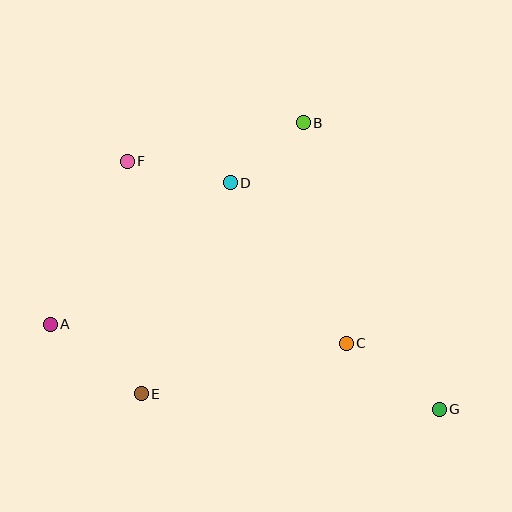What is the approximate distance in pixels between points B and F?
The distance between B and F is approximately 180 pixels.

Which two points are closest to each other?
Points B and D are closest to each other.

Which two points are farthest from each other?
Points F and G are farthest from each other.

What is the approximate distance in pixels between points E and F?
The distance between E and F is approximately 233 pixels.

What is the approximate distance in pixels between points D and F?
The distance between D and F is approximately 105 pixels.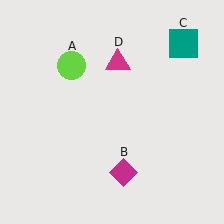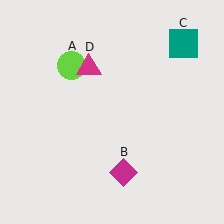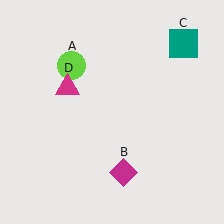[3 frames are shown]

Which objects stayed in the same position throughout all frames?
Lime circle (object A) and magenta diamond (object B) and teal square (object C) remained stationary.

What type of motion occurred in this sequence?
The magenta triangle (object D) rotated counterclockwise around the center of the scene.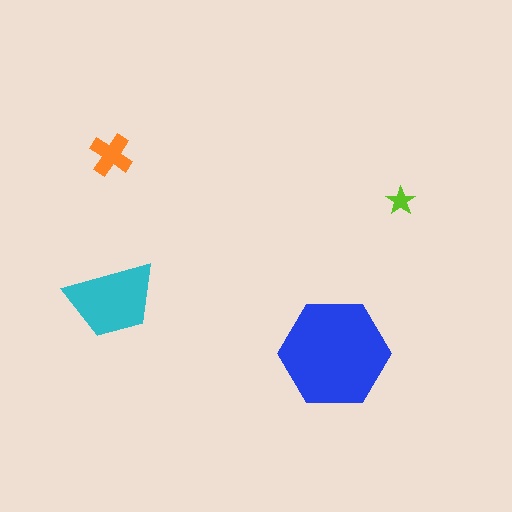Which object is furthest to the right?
The lime star is rightmost.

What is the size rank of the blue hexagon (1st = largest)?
1st.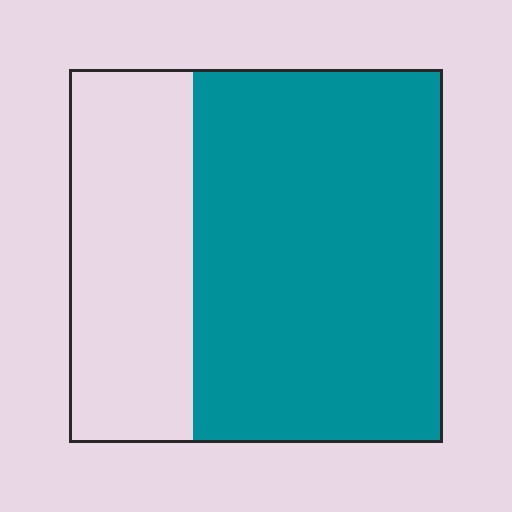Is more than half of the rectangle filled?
Yes.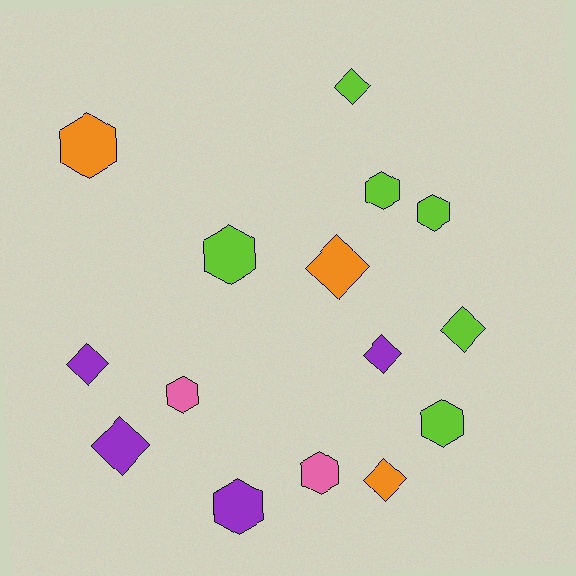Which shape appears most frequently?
Hexagon, with 8 objects.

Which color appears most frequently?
Lime, with 6 objects.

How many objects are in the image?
There are 15 objects.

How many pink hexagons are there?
There are 2 pink hexagons.